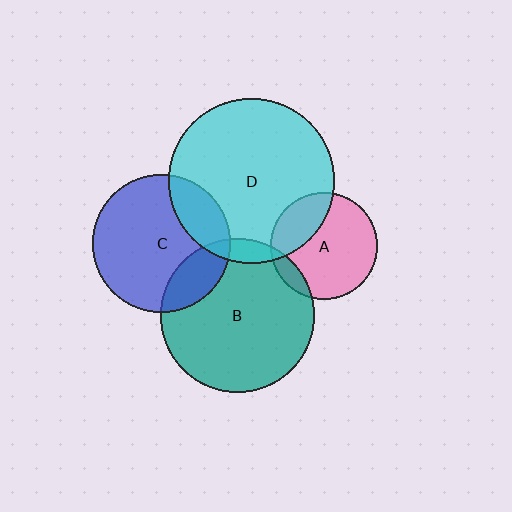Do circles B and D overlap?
Yes.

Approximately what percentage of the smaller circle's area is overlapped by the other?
Approximately 10%.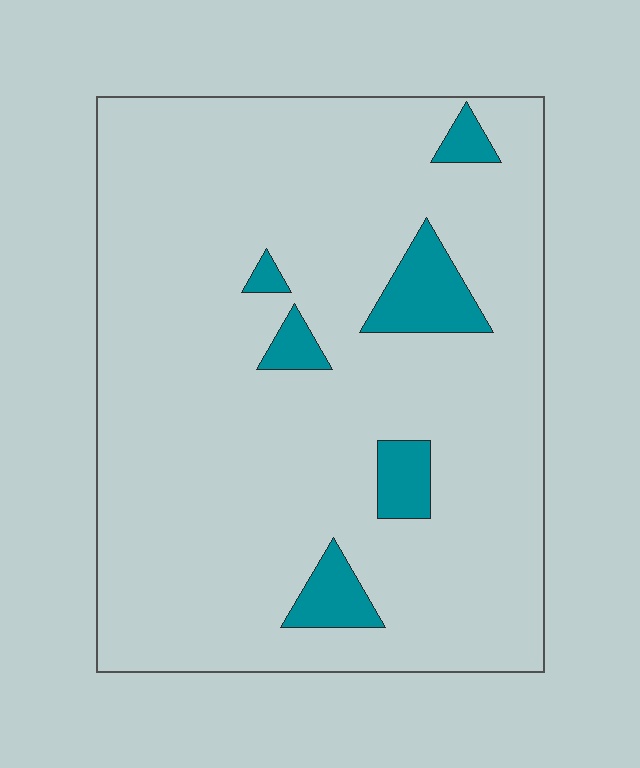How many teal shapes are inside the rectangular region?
6.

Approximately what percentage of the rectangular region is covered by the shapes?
Approximately 10%.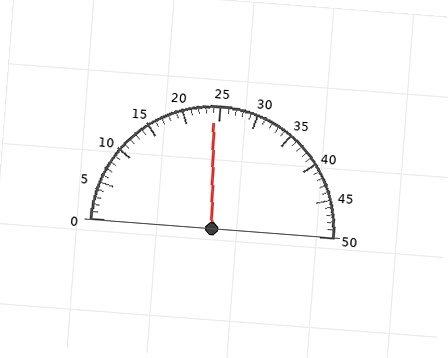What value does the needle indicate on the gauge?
The needle indicates approximately 24.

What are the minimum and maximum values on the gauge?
The gauge ranges from 0 to 50.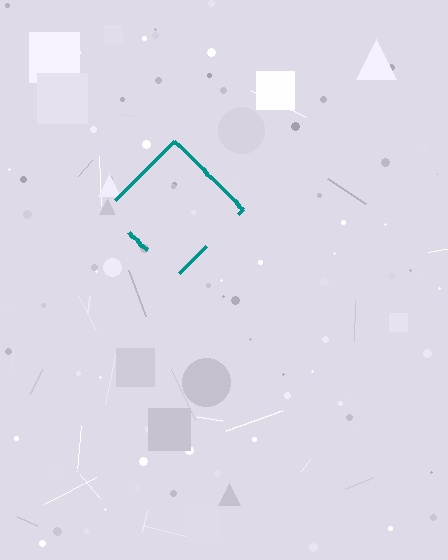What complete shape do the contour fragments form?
The contour fragments form a diamond.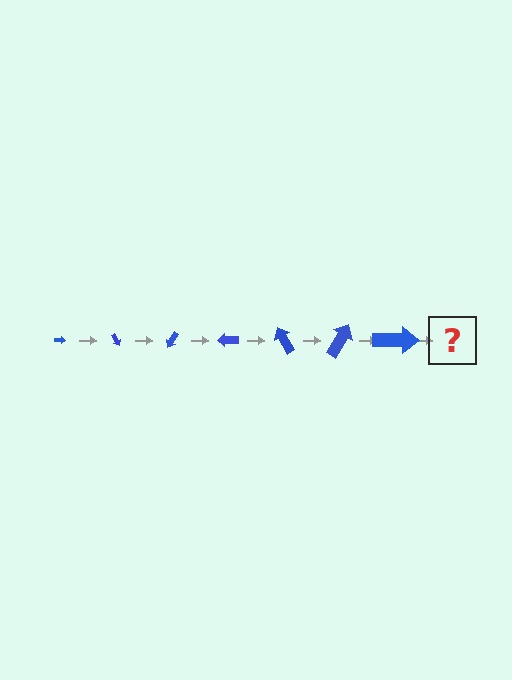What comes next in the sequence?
The next element should be an arrow, larger than the previous one and rotated 420 degrees from the start.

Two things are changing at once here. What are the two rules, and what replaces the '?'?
The two rules are that the arrow grows larger each step and it rotates 60 degrees each step. The '?' should be an arrow, larger than the previous one and rotated 420 degrees from the start.